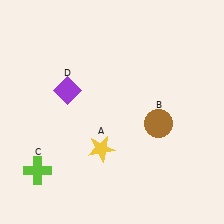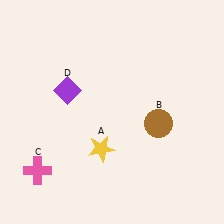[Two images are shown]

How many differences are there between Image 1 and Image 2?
There is 1 difference between the two images.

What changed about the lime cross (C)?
In Image 1, C is lime. In Image 2, it changed to pink.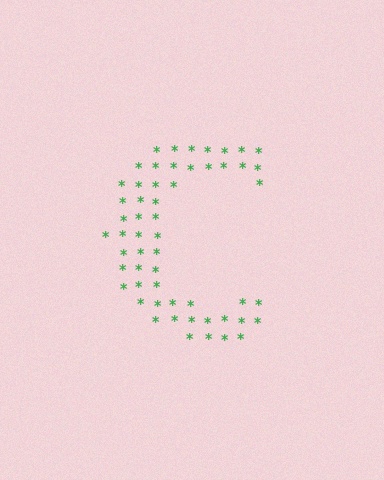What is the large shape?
The large shape is the letter C.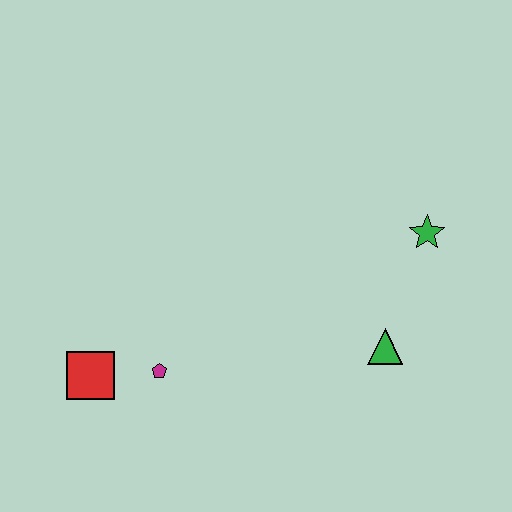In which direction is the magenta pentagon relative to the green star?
The magenta pentagon is to the left of the green star.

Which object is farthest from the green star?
The red square is farthest from the green star.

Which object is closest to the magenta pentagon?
The red square is closest to the magenta pentagon.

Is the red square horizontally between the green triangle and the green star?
No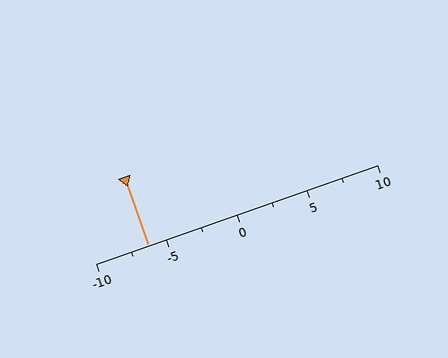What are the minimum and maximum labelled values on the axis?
The axis runs from -10 to 10.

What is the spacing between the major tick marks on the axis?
The major ticks are spaced 5 apart.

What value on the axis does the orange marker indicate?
The marker indicates approximately -6.2.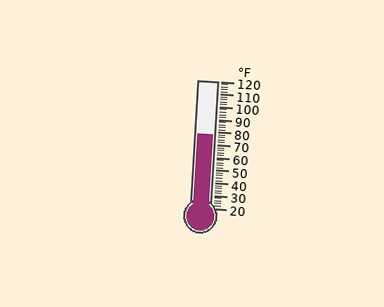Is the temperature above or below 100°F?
The temperature is below 100°F.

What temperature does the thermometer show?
The thermometer shows approximately 78°F.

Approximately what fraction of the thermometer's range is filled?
The thermometer is filled to approximately 60% of its range.